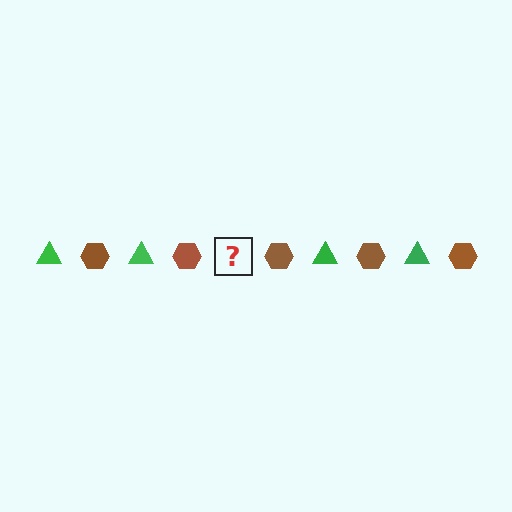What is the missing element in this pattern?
The missing element is a green triangle.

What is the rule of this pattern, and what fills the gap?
The rule is that the pattern alternates between green triangle and brown hexagon. The gap should be filled with a green triangle.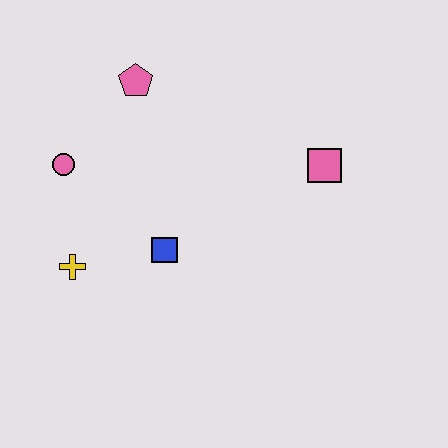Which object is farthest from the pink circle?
The pink square is farthest from the pink circle.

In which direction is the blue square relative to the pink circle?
The blue square is to the right of the pink circle.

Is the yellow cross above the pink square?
No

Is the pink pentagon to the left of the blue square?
Yes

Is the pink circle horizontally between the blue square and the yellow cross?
No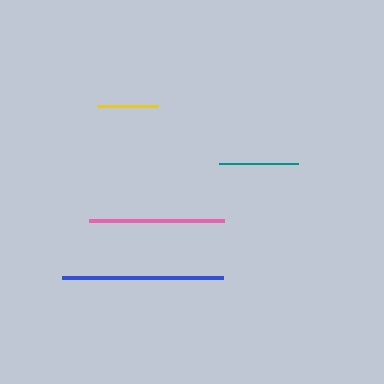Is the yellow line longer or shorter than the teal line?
The teal line is longer than the yellow line.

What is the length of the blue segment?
The blue segment is approximately 161 pixels long.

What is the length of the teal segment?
The teal segment is approximately 79 pixels long.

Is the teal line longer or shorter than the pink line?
The pink line is longer than the teal line.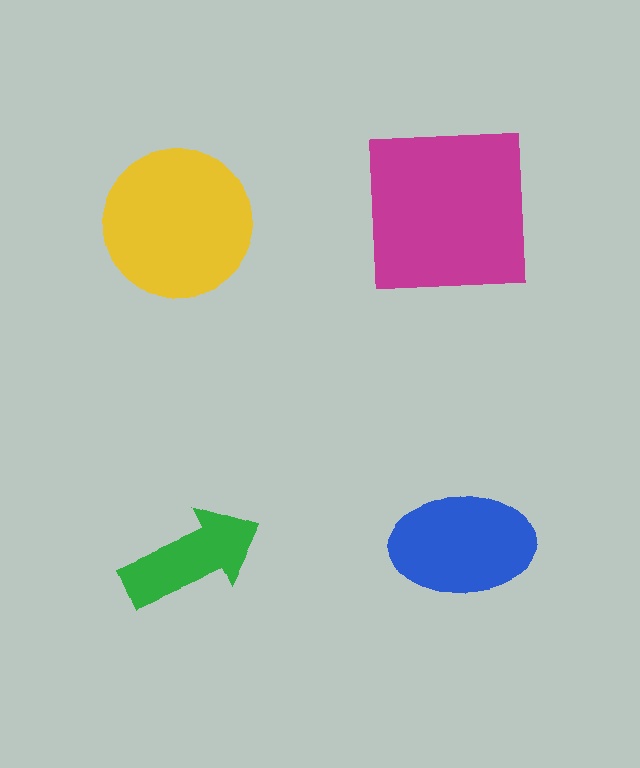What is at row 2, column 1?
A green arrow.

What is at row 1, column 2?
A magenta square.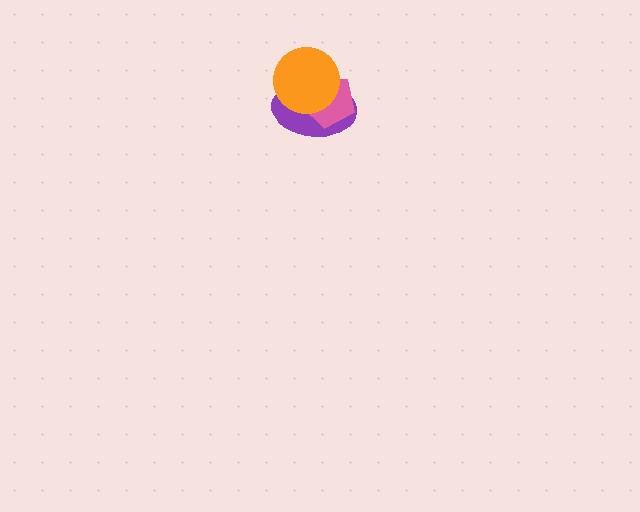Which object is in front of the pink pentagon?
The orange circle is in front of the pink pentagon.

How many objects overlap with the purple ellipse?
2 objects overlap with the purple ellipse.